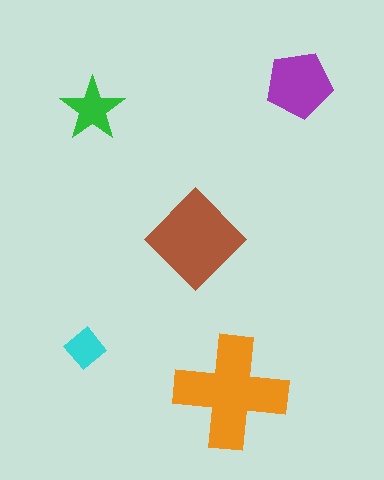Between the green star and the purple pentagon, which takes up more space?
The purple pentagon.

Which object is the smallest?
The cyan diamond.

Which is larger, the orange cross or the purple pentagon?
The orange cross.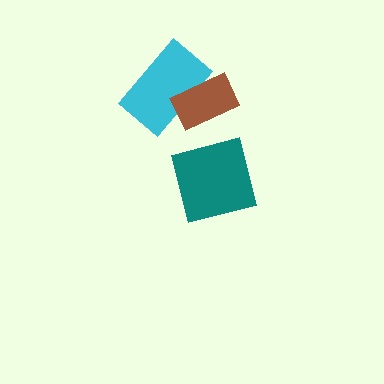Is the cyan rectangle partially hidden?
Yes, it is partially covered by another shape.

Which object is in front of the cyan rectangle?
The brown rectangle is in front of the cyan rectangle.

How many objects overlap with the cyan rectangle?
1 object overlaps with the cyan rectangle.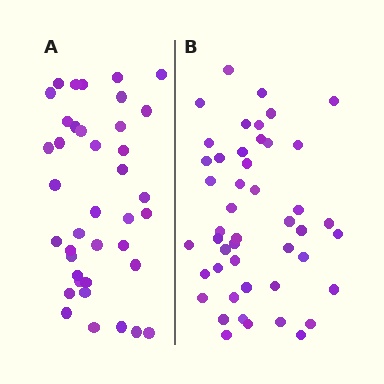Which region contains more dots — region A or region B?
Region B (the right region) has more dots.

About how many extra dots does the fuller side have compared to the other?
Region B has roughly 8 or so more dots than region A.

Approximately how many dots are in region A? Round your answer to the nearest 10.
About 40 dots. (The exact count is 39, which rounds to 40.)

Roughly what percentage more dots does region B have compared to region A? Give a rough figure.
About 20% more.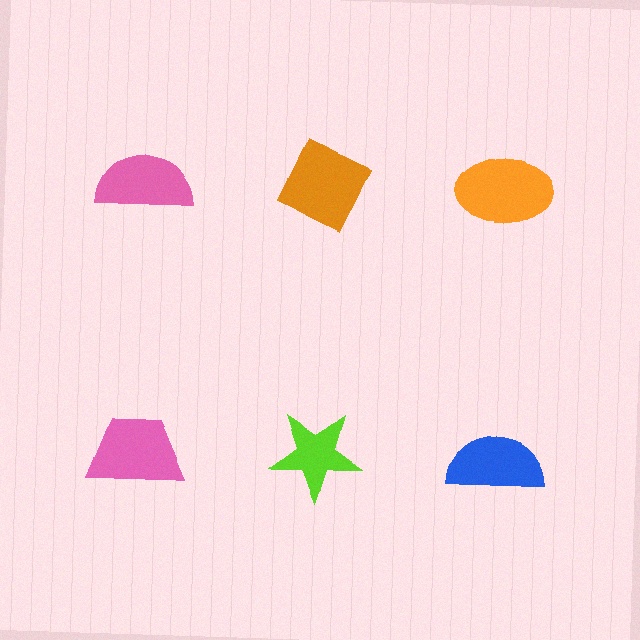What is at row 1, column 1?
A pink semicircle.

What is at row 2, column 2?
A lime star.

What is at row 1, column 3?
An orange ellipse.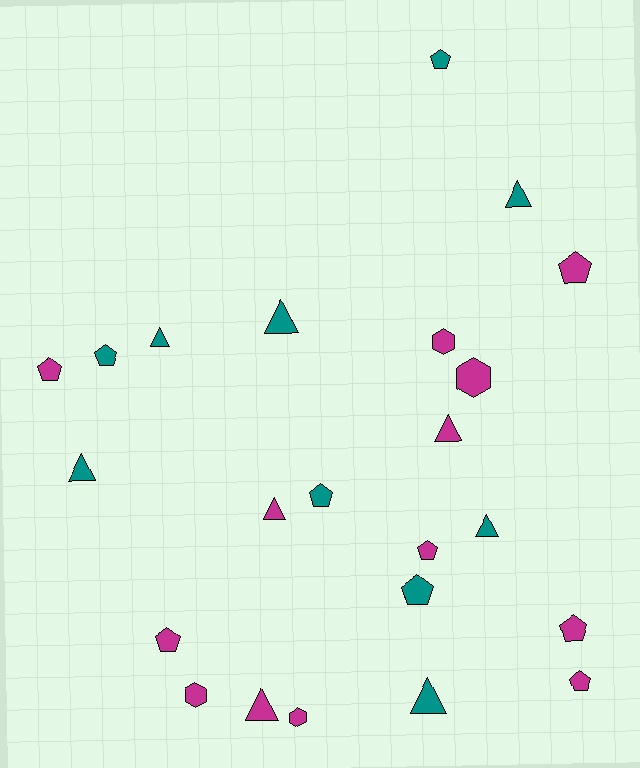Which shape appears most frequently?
Pentagon, with 10 objects.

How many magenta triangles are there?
There are 3 magenta triangles.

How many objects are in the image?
There are 23 objects.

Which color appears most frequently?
Magenta, with 13 objects.